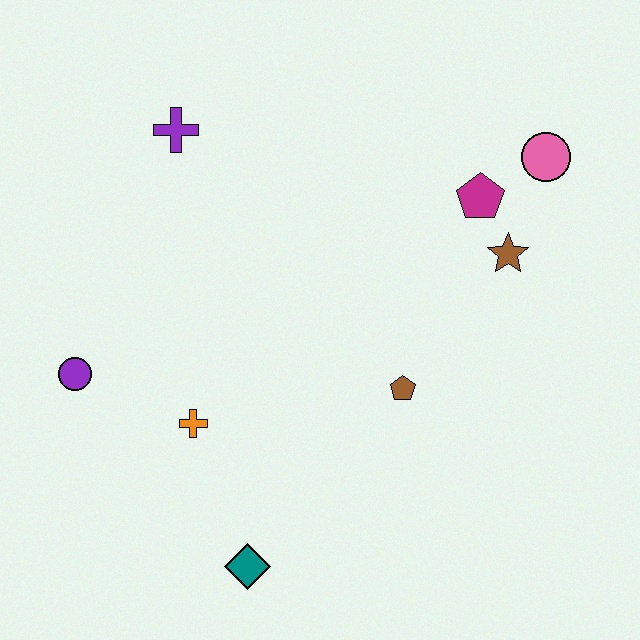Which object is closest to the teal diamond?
The orange cross is closest to the teal diamond.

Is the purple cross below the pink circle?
No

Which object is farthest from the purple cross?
The teal diamond is farthest from the purple cross.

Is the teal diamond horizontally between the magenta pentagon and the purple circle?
Yes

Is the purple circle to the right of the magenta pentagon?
No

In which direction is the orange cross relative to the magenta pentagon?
The orange cross is to the left of the magenta pentagon.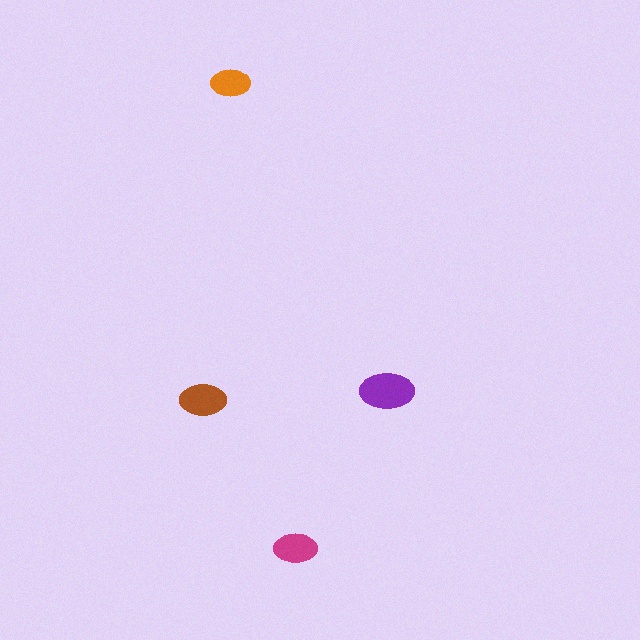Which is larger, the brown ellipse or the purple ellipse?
The purple one.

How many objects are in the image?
There are 4 objects in the image.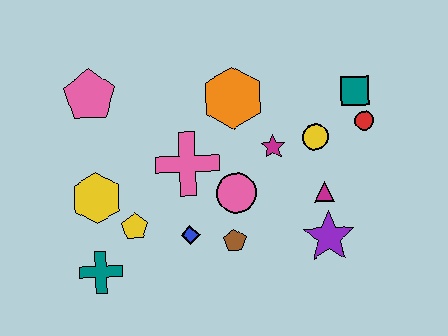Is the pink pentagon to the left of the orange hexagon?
Yes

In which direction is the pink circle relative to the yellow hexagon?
The pink circle is to the right of the yellow hexagon.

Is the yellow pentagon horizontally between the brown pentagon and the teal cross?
Yes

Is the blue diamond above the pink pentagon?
No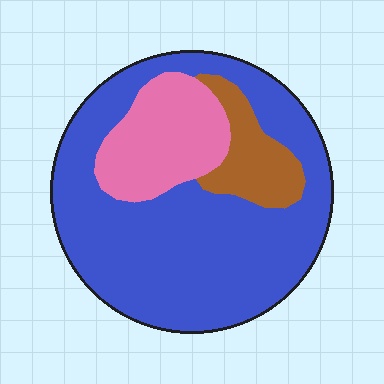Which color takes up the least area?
Brown, at roughly 10%.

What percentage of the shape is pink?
Pink covers around 20% of the shape.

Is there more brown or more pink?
Pink.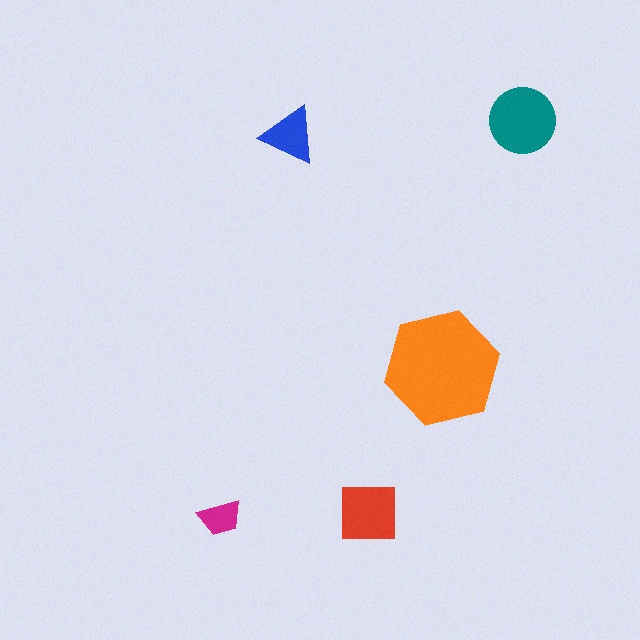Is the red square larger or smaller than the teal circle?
Smaller.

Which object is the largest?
The orange hexagon.